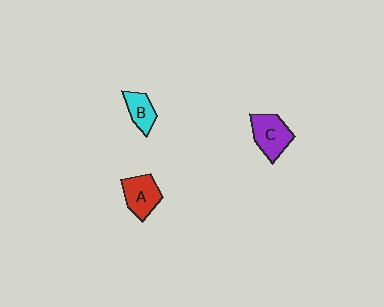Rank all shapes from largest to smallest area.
From largest to smallest: C (purple), A (red), B (cyan).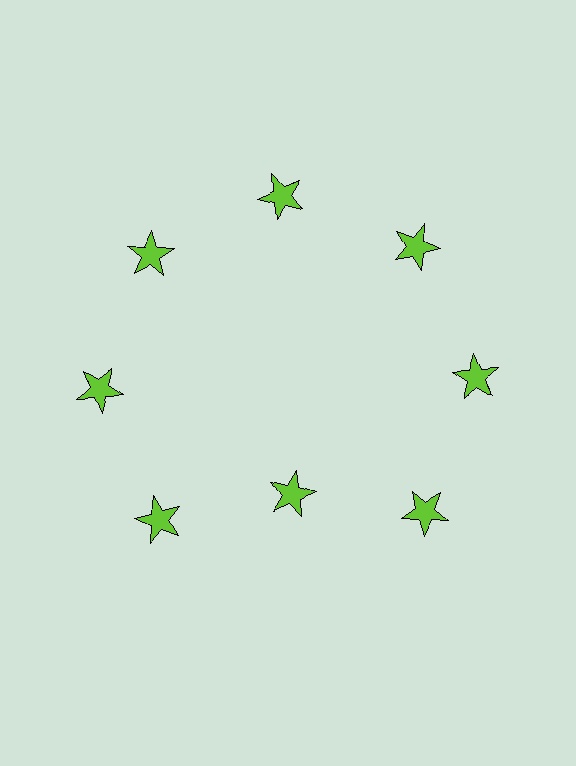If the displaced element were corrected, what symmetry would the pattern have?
It would have 8-fold rotational symmetry — the pattern would map onto itself every 45 degrees.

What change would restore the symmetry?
The symmetry would be restored by moving it outward, back onto the ring so that all 8 stars sit at equal angles and equal distance from the center.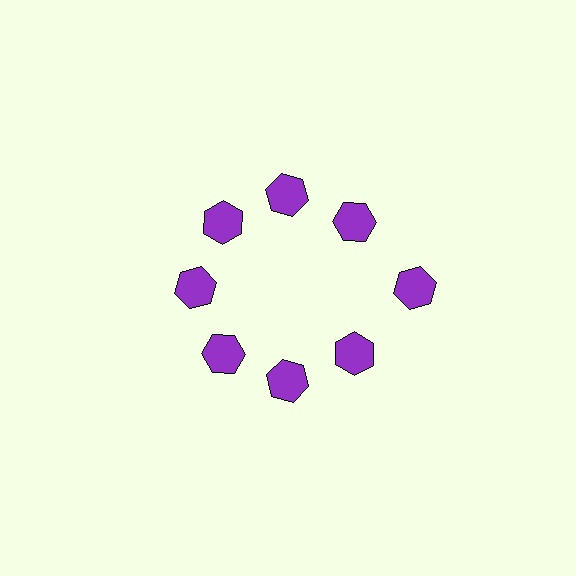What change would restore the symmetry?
The symmetry would be restored by moving it inward, back onto the ring so that all 8 hexagons sit at equal angles and equal distance from the center.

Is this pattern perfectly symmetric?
No. The 8 purple hexagons are arranged in a ring, but one element near the 3 o'clock position is pushed outward from the center, breaking the 8-fold rotational symmetry.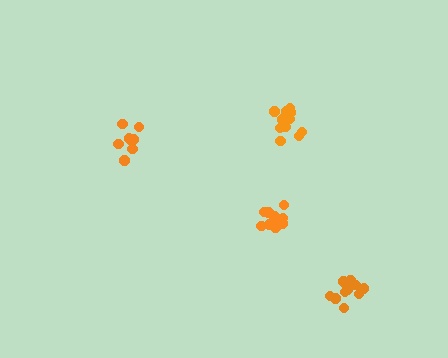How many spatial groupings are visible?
There are 4 spatial groupings.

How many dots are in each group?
Group 1: 10 dots, Group 2: 12 dots, Group 3: 11 dots, Group 4: 8 dots (41 total).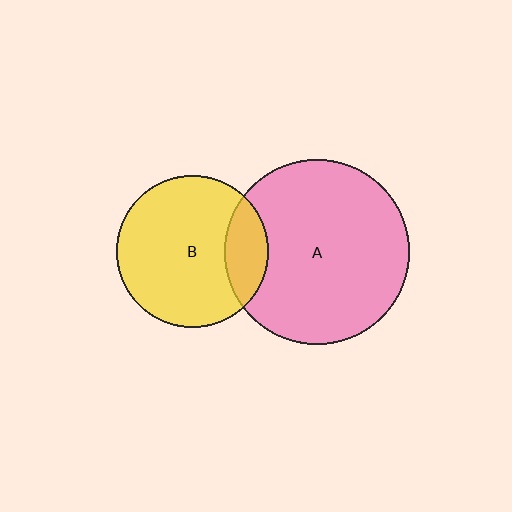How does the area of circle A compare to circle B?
Approximately 1.5 times.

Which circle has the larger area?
Circle A (pink).